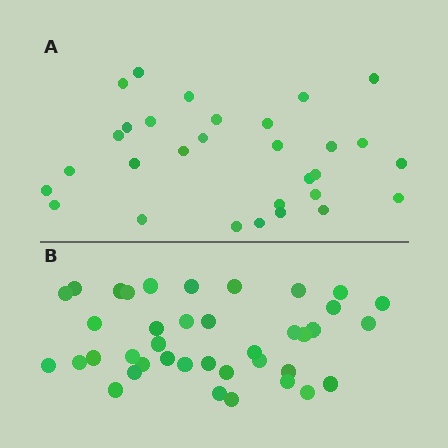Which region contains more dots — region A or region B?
Region B (the bottom region) has more dots.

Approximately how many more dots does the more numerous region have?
Region B has roughly 8 or so more dots than region A.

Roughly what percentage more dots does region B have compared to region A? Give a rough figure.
About 30% more.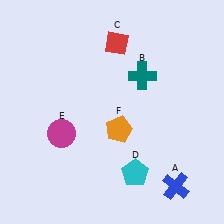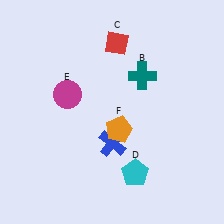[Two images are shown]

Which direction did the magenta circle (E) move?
The magenta circle (E) moved up.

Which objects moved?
The objects that moved are: the blue cross (A), the magenta circle (E).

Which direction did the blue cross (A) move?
The blue cross (A) moved left.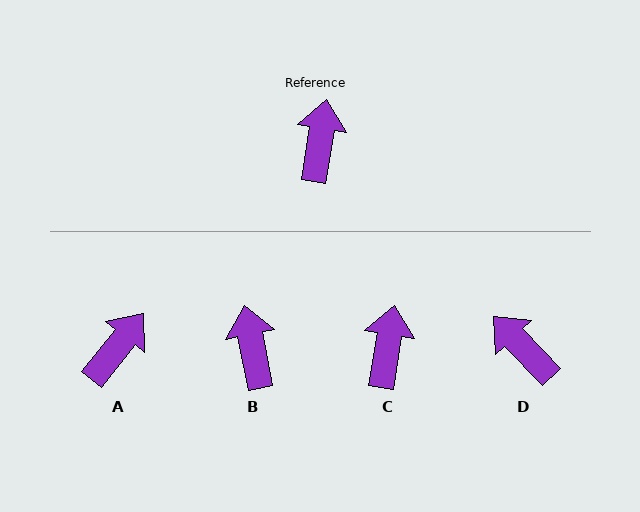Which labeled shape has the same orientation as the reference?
C.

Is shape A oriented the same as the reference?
No, it is off by about 29 degrees.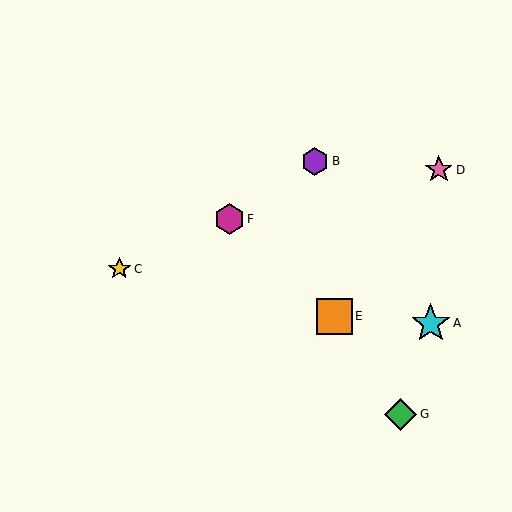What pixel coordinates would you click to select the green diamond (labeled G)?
Click at (400, 414) to select the green diamond G.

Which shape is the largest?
The cyan star (labeled A) is the largest.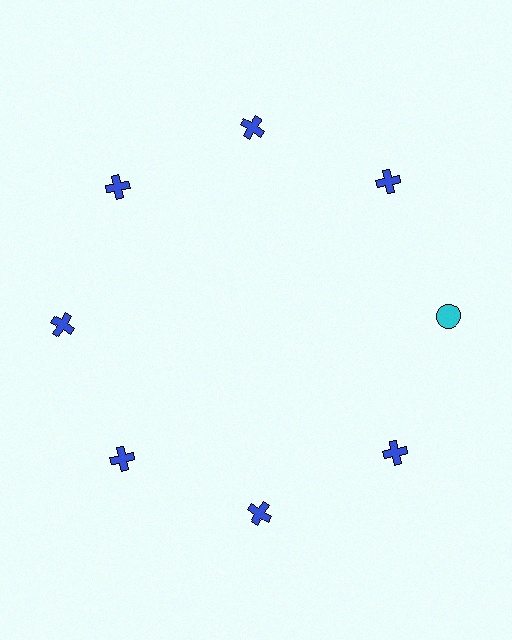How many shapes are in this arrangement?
There are 8 shapes arranged in a ring pattern.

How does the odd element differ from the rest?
It differs in both color (cyan instead of blue) and shape (circle instead of cross).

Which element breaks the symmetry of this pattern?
The cyan circle at roughly the 3 o'clock position breaks the symmetry. All other shapes are blue crosses.